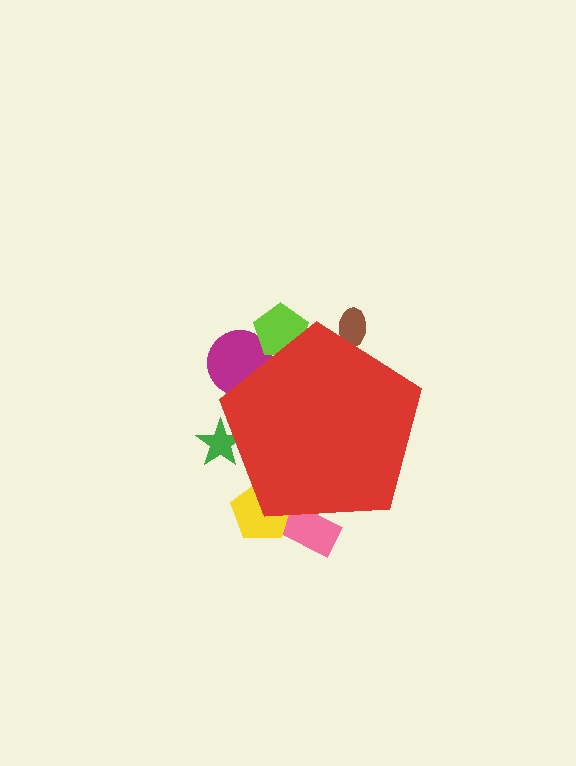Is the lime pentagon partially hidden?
Yes, the lime pentagon is partially hidden behind the red pentagon.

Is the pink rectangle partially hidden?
Yes, the pink rectangle is partially hidden behind the red pentagon.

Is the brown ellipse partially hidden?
Yes, the brown ellipse is partially hidden behind the red pentagon.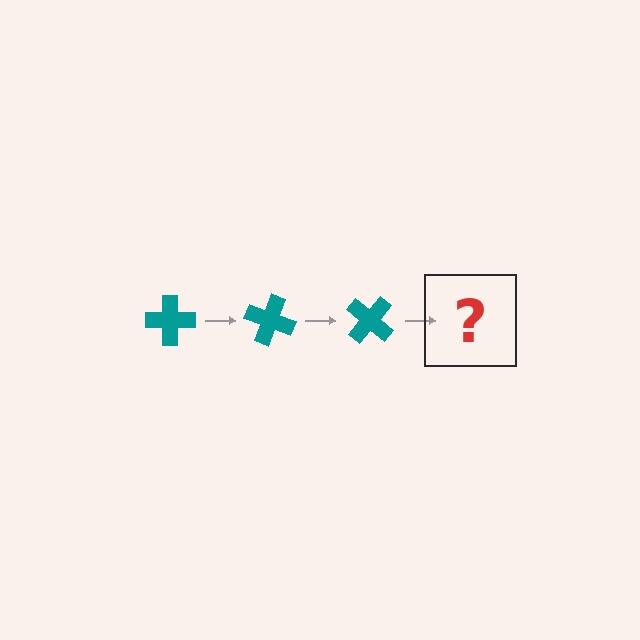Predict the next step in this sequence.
The next step is a teal cross rotated 60 degrees.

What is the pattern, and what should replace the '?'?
The pattern is that the cross rotates 20 degrees each step. The '?' should be a teal cross rotated 60 degrees.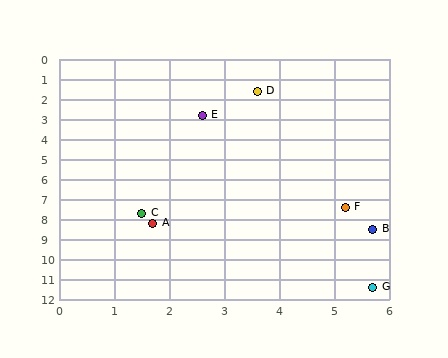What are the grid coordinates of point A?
Point A is at approximately (1.7, 8.2).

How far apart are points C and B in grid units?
Points C and B are about 4.3 grid units apart.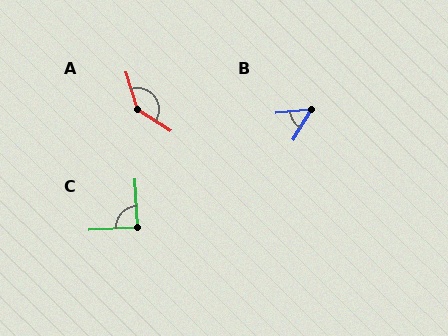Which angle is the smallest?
B, at approximately 54 degrees.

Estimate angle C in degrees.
Approximately 90 degrees.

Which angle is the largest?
A, at approximately 140 degrees.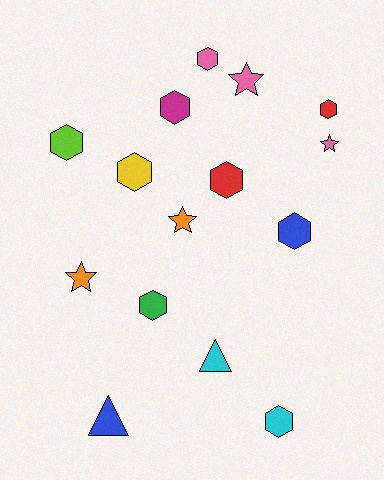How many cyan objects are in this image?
There are 2 cyan objects.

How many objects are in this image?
There are 15 objects.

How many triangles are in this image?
There are 2 triangles.